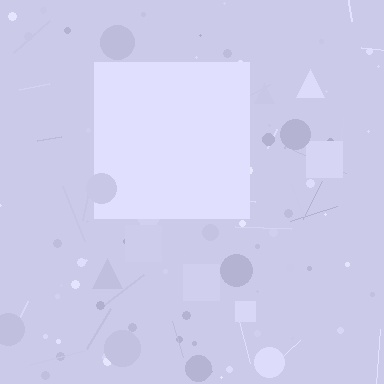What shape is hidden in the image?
A square is hidden in the image.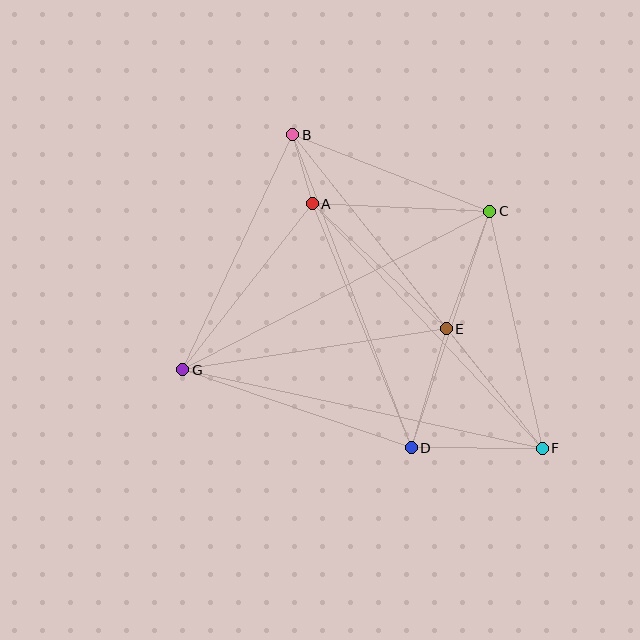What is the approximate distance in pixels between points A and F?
The distance between A and F is approximately 336 pixels.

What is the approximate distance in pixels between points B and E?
The distance between B and E is approximately 247 pixels.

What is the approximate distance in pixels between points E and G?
The distance between E and G is approximately 267 pixels.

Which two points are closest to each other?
Points A and B are closest to each other.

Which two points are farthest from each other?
Points B and F are farthest from each other.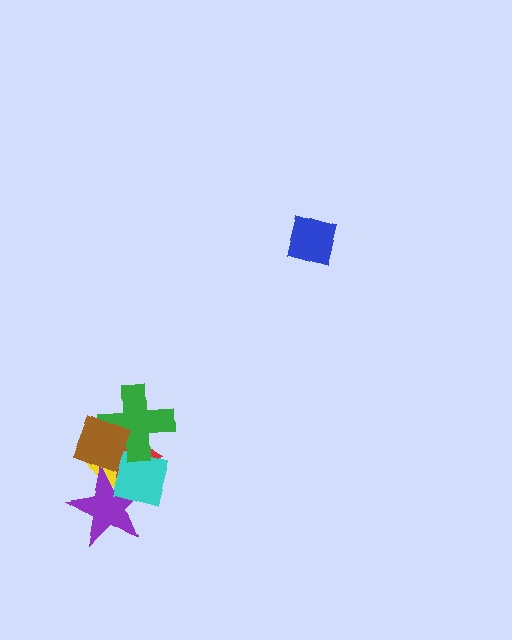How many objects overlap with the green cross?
4 objects overlap with the green cross.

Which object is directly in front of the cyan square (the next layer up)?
The green cross is directly in front of the cyan square.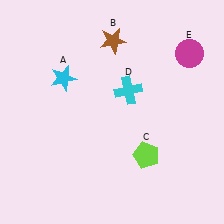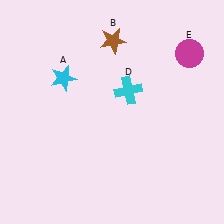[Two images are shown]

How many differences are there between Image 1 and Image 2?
There is 1 difference between the two images.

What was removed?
The lime pentagon (C) was removed in Image 2.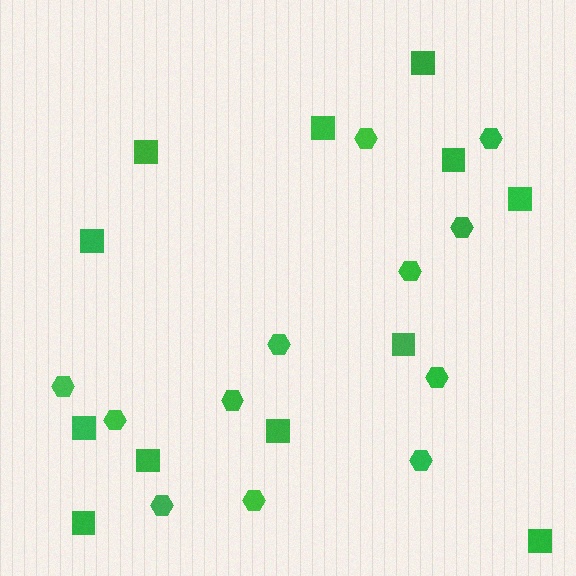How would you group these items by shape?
There are 2 groups: one group of squares (12) and one group of hexagons (12).